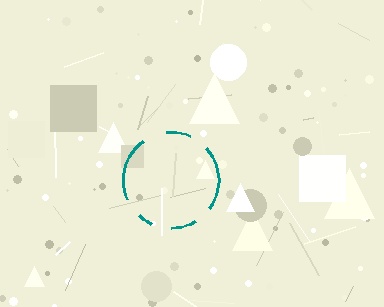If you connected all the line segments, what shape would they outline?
They would outline a circle.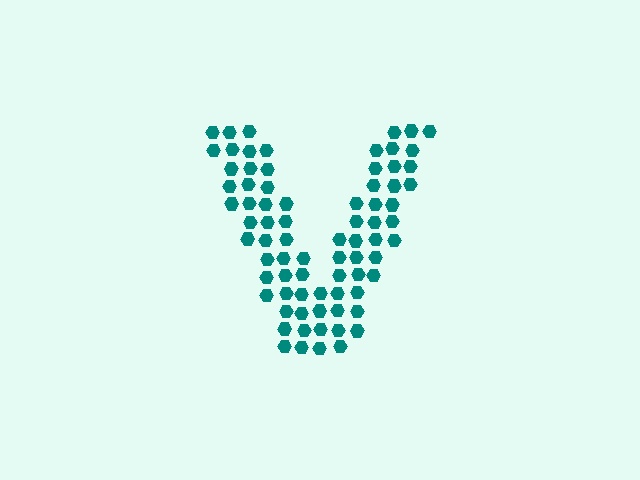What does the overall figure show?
The overall figure shows the letter V.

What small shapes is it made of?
It is made of small hexagons.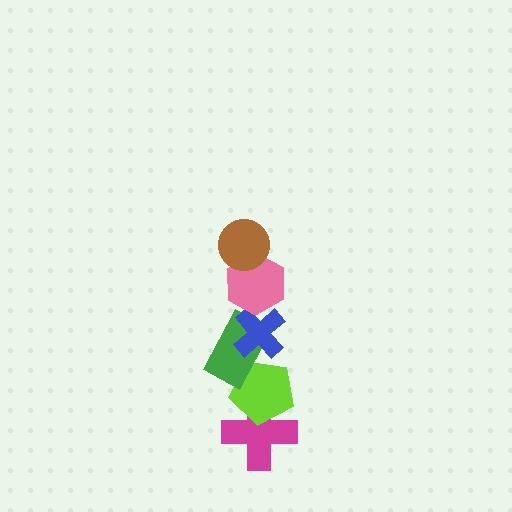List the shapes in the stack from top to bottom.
From top to bottom: the brown circle, the pink hexagon, the blue cross, the green rectangle, the lime pentagon, the magenta cross.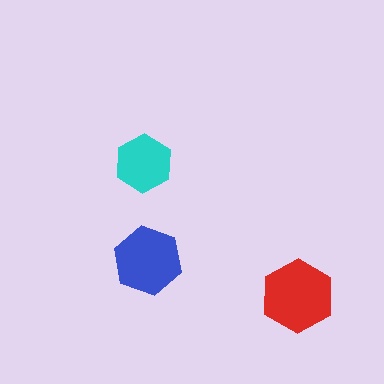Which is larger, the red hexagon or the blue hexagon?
The red one.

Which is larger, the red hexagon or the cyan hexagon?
The red one.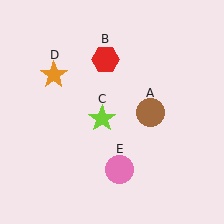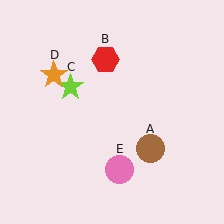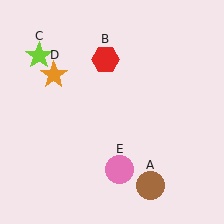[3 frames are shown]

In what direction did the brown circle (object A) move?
The brown circle (object A) moved down.